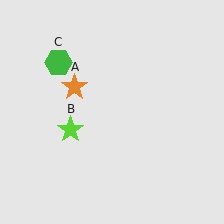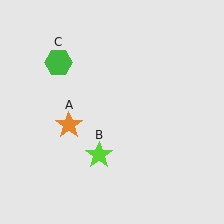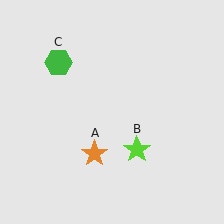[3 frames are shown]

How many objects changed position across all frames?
2 objects changed position: orange star (object A), lime star (object B).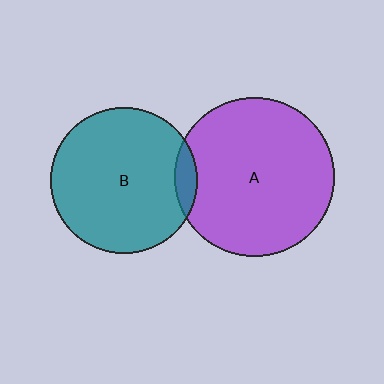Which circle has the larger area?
Circle A (purple).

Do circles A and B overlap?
Yes.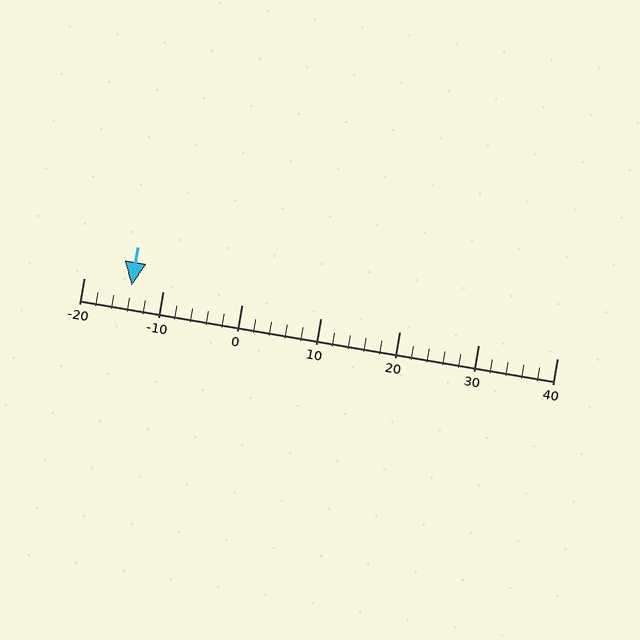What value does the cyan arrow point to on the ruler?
The cyan arrow points to approximately -14.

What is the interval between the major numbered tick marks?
The major tick marks are spaced 10 units apart.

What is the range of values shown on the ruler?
The ruler shows values from -20 to 40.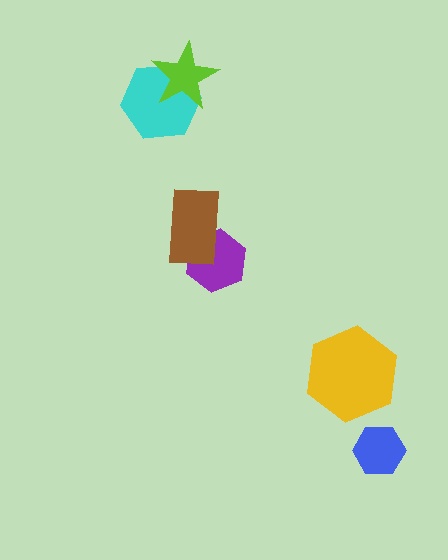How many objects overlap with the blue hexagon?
0 objects overlap with the blue hexagon.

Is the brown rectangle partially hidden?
No, no other shape covers it.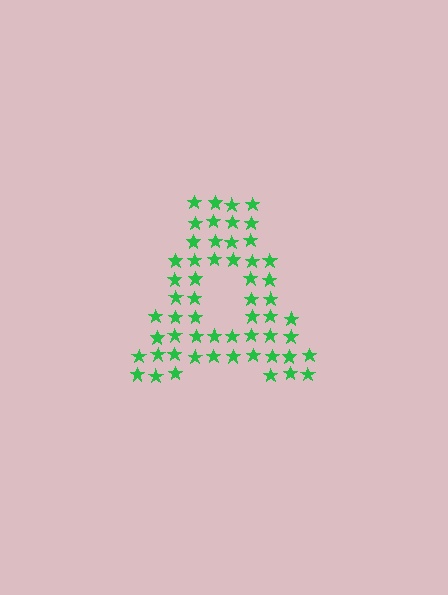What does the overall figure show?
The overall figure shows the letter A.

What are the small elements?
The small elements are stars.